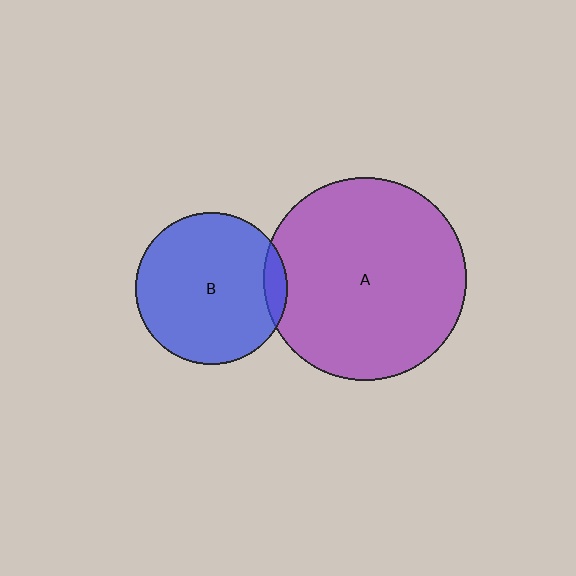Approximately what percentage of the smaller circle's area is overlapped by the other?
Approximately 5%.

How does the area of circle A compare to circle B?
Approximately 1.8 times.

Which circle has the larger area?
Circle A (purple).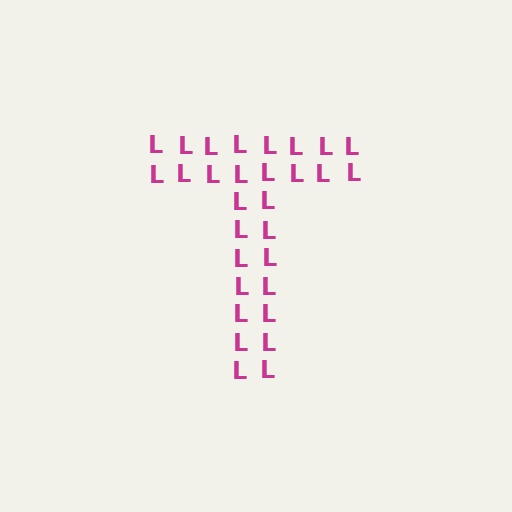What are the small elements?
The small elements are letter L's.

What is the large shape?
The large shape is the letter T.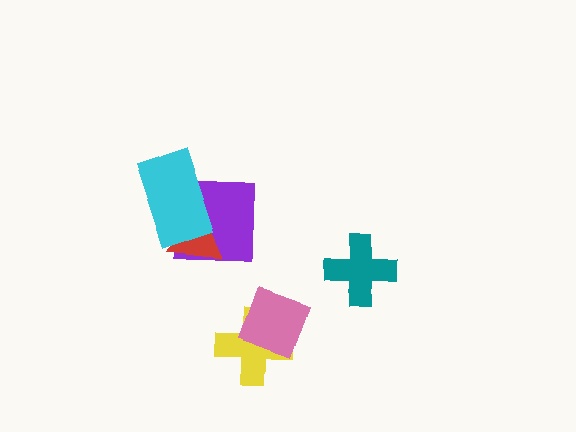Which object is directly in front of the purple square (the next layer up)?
The red triangle is directly in front of the purple square.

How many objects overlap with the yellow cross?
1 object overlaps with the yellow cross.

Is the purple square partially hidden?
Yes, it is partially covered by another shape.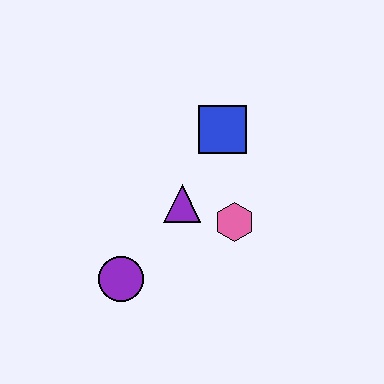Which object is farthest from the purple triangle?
The purple circle is farthest from the purple triangle.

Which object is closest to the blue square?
The purple triangle is closest to the blue square.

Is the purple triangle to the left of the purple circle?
No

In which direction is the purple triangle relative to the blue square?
The purple triangle is below the blue square.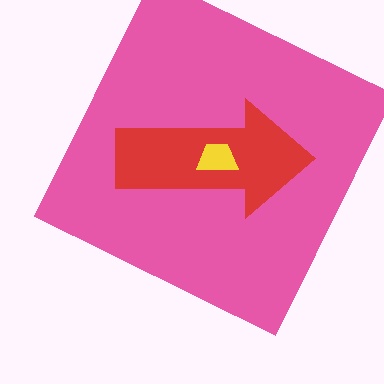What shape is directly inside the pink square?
The red arrow.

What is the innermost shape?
The yellow trapezoid.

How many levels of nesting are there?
3.